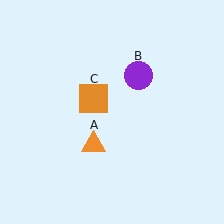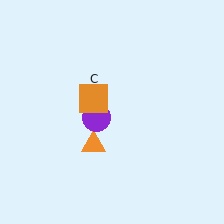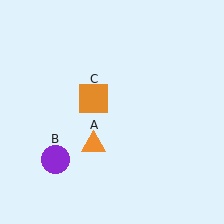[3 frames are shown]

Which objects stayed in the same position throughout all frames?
Orange triangle (object A) and orange square (object C) remained stationary.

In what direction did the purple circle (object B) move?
The purple circle (object B) moved down and to the left.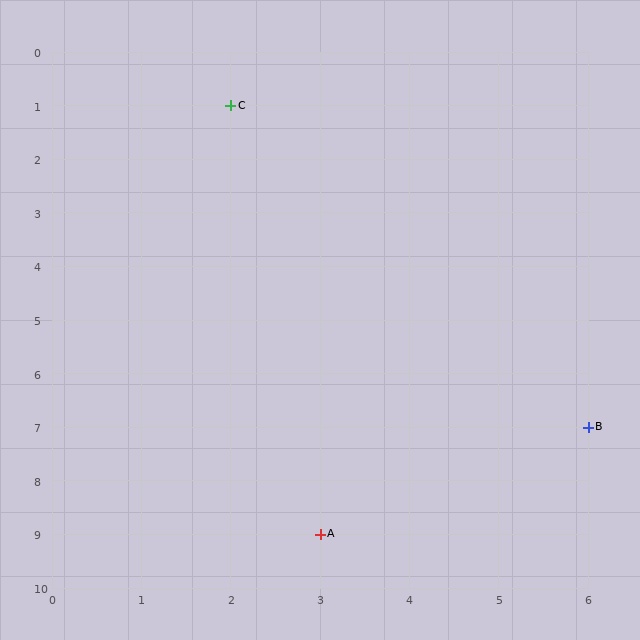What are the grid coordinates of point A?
Point A is at grid coordinates (3, 9).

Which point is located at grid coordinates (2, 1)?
Point C is at (2, 1).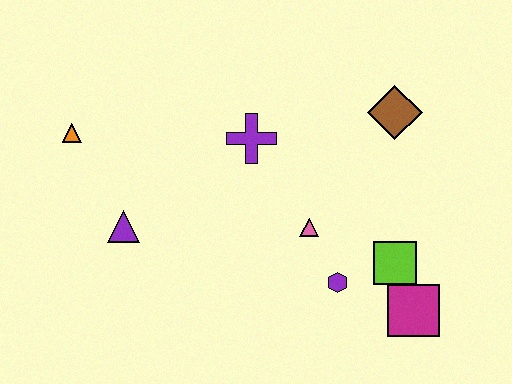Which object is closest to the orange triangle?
The purple triangle is closest to the orange triangle.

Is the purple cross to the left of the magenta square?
Yes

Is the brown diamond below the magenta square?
No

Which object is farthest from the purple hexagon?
The orange triangle is farthest from the purple hexagon.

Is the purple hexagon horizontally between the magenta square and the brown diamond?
No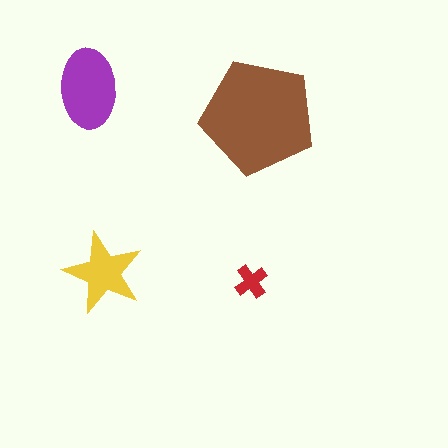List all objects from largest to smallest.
The brown pentagon, the purple ellipse, the yellow star, the red cross.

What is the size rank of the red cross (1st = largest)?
4th.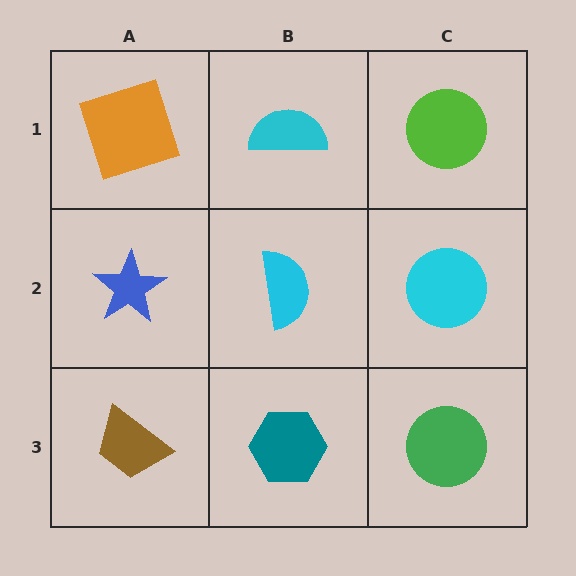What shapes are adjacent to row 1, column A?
A blue star (row 2, column A), a cyan semicircle (row 1, column B).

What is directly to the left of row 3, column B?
A brown trapezoid.